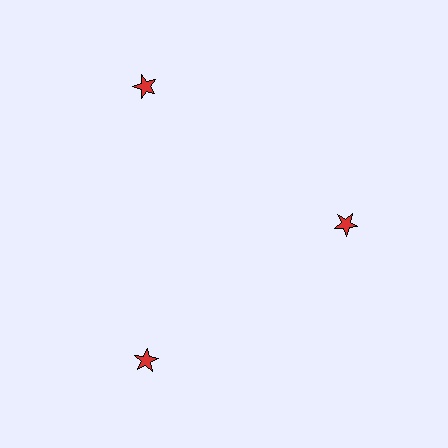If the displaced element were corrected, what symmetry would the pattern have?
It would have 3-fold rotational symmetry — the pattern would map onto itself every 120 degrees.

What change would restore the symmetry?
The symmetry would be restored by moving it outward, back onto the ring so that all 3 stars sit at equal angles and equal distance from the center.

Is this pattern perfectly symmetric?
No. The 3 red stars are arranged in a ring, but one element near the 3 o'clock position is pulled inward toward the center, breaking the 3-fold rotational symmetry.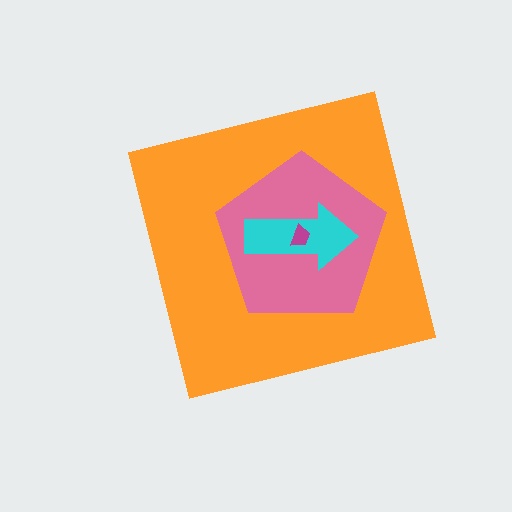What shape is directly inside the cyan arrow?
The magenta trapezoid.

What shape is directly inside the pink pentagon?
The cyan arrow.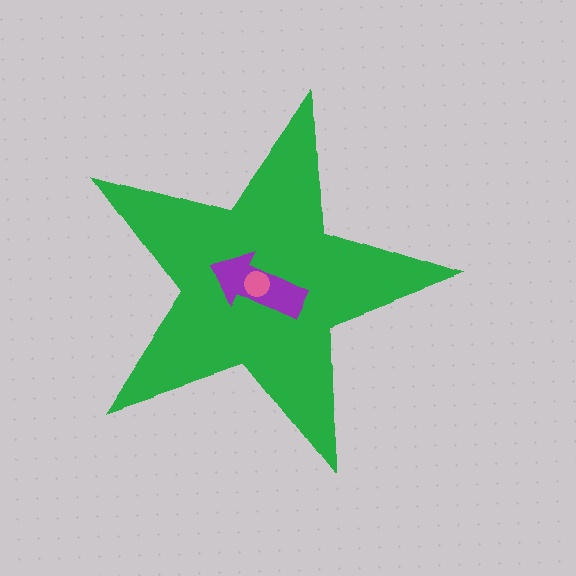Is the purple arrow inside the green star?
Yes.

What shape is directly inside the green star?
The purple arrow.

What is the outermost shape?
The green star.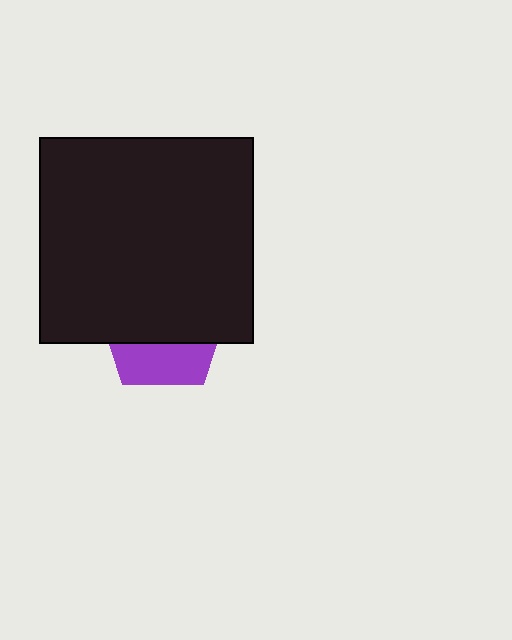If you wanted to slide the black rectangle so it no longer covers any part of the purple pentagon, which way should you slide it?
Slide it up — that is the most direct way to separate the two shapes.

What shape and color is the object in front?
The object in front is a black rectangle.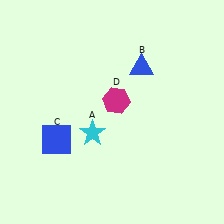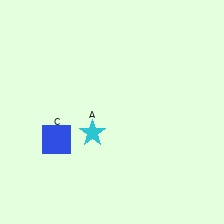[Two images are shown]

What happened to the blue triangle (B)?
The blue triangle (B) was removed in Image 2. It was in the top-right area of Image 1.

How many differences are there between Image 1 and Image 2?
There are 2 differences between the two images.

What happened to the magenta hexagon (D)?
The magenta hexagon (D) was removed in Image 2. It was in the top-right area of Image 1.